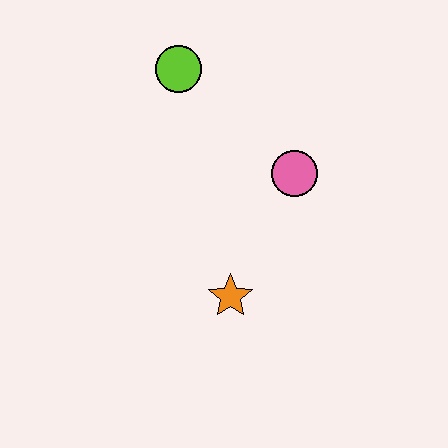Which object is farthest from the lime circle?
The orange star is farthest from the lime circle.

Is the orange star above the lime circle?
No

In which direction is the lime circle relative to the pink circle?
The lime circle is to the left of the pink circle.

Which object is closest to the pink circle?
The orange star is closest to the pink circle.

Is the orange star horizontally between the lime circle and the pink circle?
Yes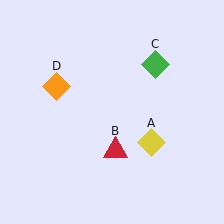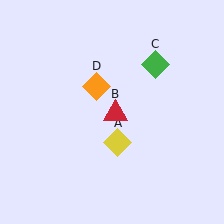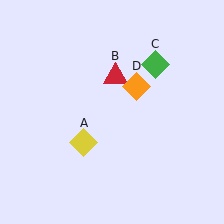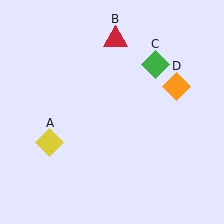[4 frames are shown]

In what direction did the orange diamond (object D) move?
The orange diamond (object D) moved right.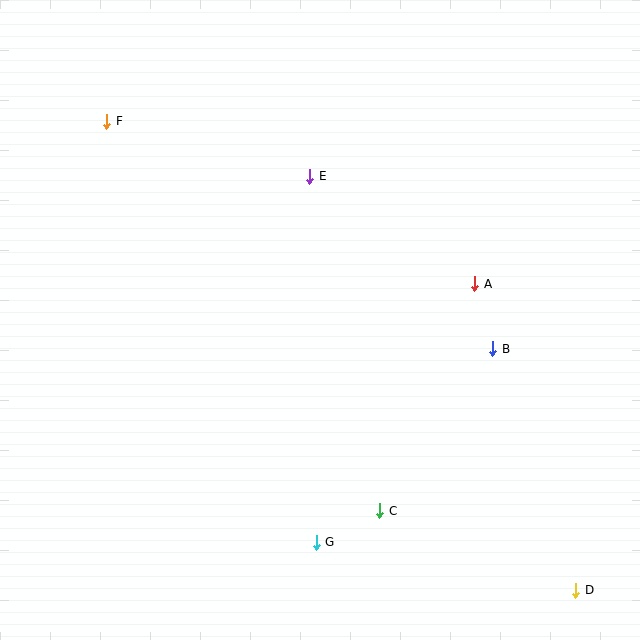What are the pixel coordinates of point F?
Point F is at (107, 121).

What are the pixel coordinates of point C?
Point C is at (380, 511).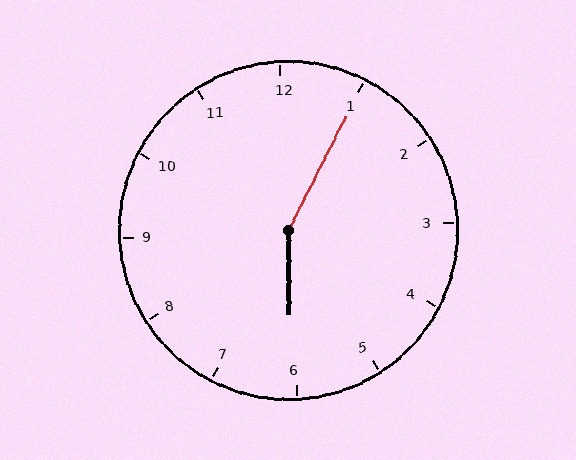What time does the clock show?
6:05.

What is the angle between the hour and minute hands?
Approximately 152 degrees.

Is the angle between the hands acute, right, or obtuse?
It is obtuse.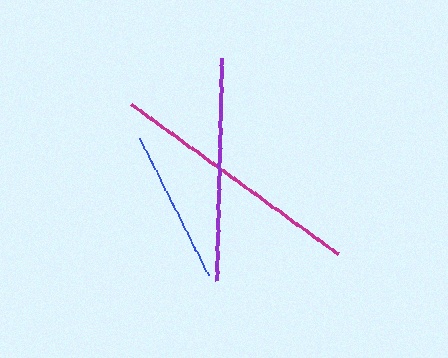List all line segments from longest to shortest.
From longest to shortest: magenta, purple, blue.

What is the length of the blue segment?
The blue segment is approximately 153 pixels long.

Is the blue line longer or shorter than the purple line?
The purple line is longer than the blue line.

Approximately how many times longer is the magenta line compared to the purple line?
The magenta line is approximately 1.1 times the length of the purple line.